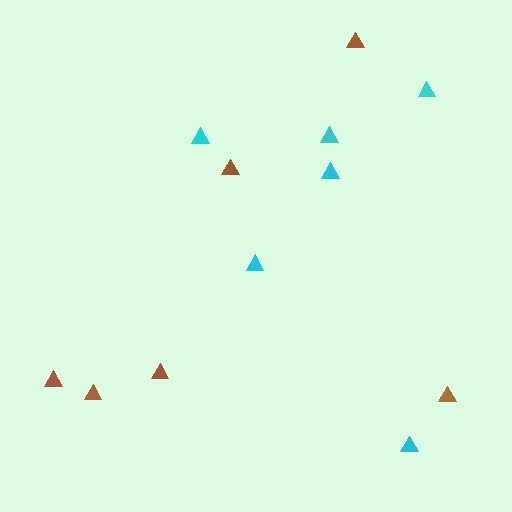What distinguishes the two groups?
There are 2 groups: one group of brown triangles (6) and one group of cyan triangles (6).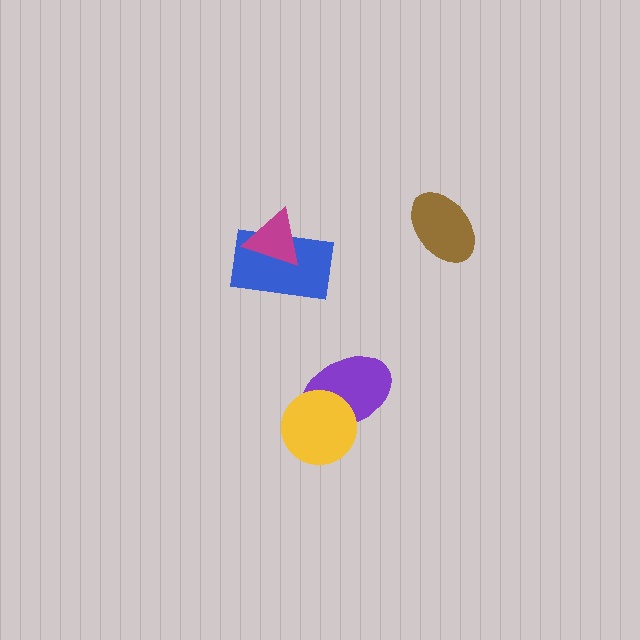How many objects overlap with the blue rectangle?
1 object overlaps with the blue rectangle.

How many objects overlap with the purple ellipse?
1 object overlaps with the purple ellipse.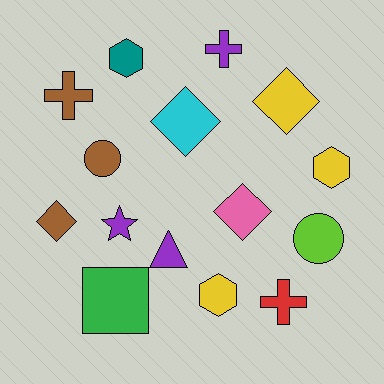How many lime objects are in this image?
There is 1 lime object.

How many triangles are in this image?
There is 1 triangle.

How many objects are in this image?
There are 15 objects.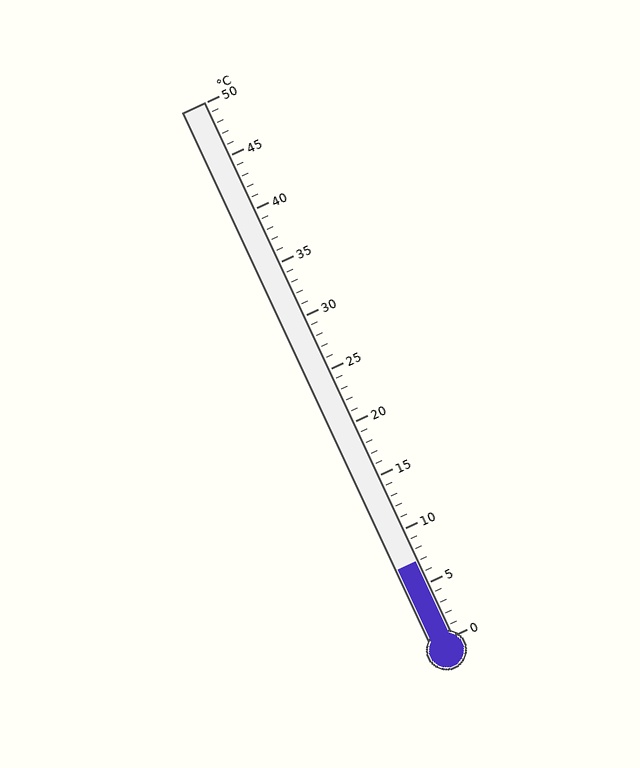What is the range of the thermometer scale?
The thermometer scale ranges from 0°C to 50°C.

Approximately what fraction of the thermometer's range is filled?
The thermometer is filled to approximately 15% of its range.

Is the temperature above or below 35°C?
The temperature is below 35°C.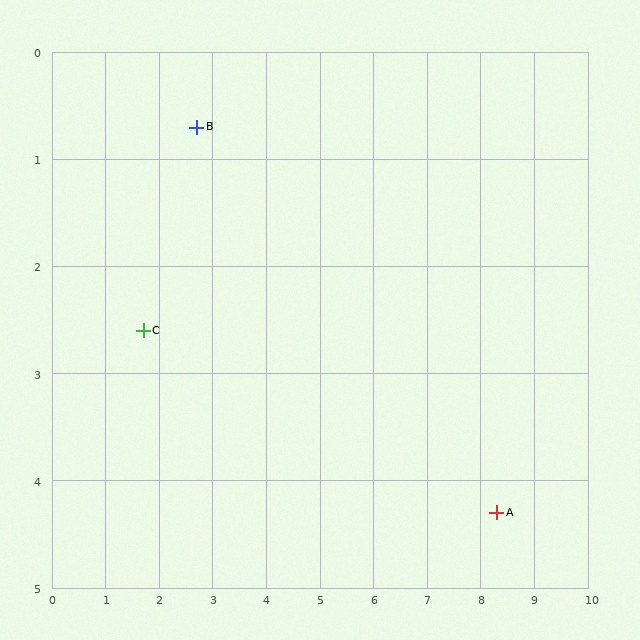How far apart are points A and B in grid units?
Points A and B are about 6.7 grid units apart.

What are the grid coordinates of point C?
Point C is at approximately (1.7, 2.6).